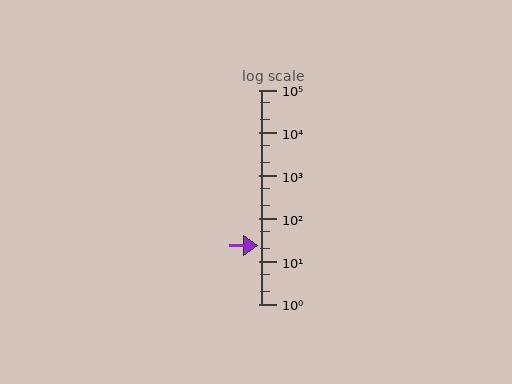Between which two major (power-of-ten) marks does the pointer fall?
The pointer is between 10 and 100.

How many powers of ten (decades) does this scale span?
The scale spans 5 decades, from 1 to 100000.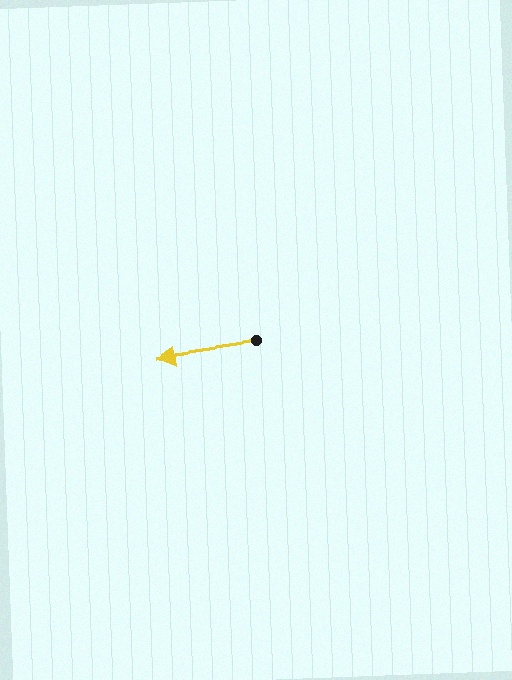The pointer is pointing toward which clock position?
Roughly 9 o'clock.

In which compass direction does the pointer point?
West.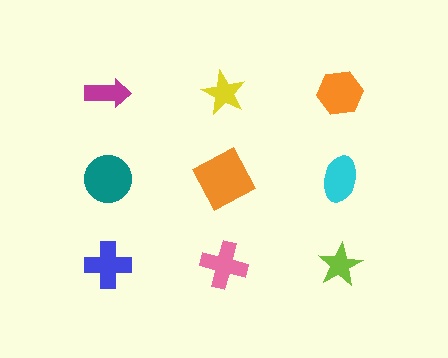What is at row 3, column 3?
A lime star.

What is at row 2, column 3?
A cyan ellipse.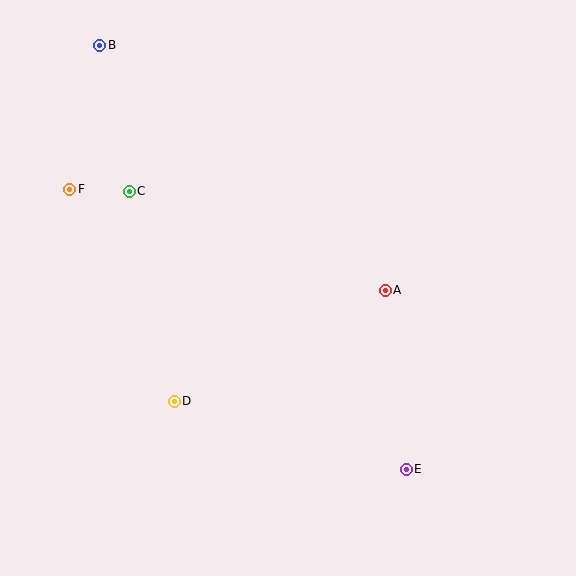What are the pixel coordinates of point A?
Point A is at (385, 290).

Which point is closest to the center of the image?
Point A at (385, 290) is closest to the center.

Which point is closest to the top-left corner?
Point B is closest to the top-left corner.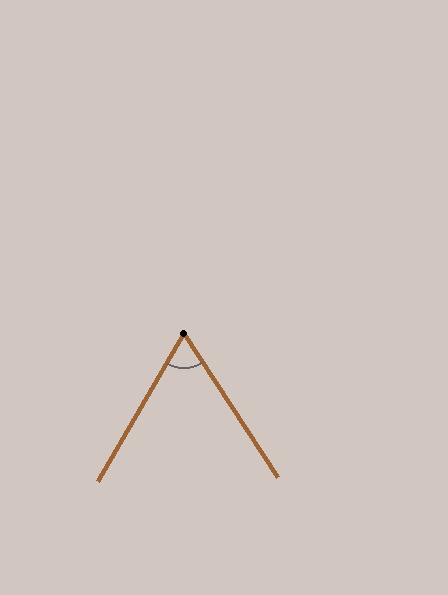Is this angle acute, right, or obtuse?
It is acute.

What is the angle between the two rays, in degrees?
Approximately 63 degrees.